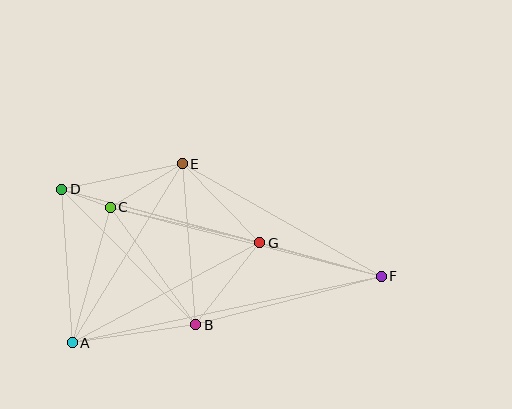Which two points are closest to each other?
Points C and D are closest to each other.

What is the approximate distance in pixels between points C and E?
The distance between C and E is approximately 84 pixels.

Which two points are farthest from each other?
Points D and F are farthest from each other.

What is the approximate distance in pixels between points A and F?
The distance between A and F is approximately 316 pixels.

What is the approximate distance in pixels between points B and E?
The distance between B and E is approximately 161 pixels.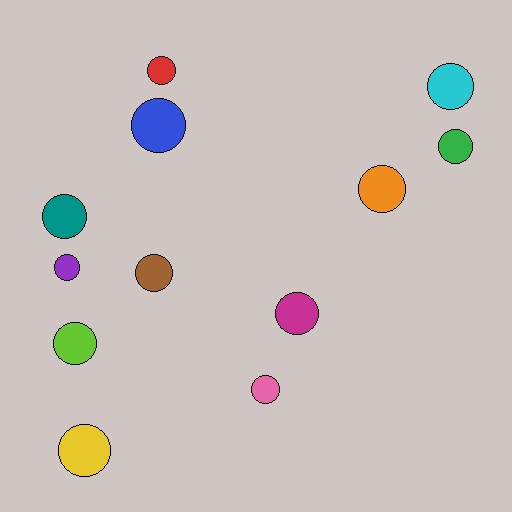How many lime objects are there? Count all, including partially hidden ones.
There is 1 lime object.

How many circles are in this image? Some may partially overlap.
There are 12 circles.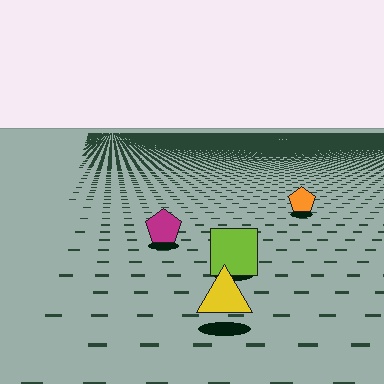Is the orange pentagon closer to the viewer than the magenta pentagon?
No. The magenta pentagon is closer — you can tell from the texture gradient: the ground texture is coarser near it.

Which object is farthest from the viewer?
The orange pentagon is farthest from the viewer. It appears smaller and the ground texture around it is denser.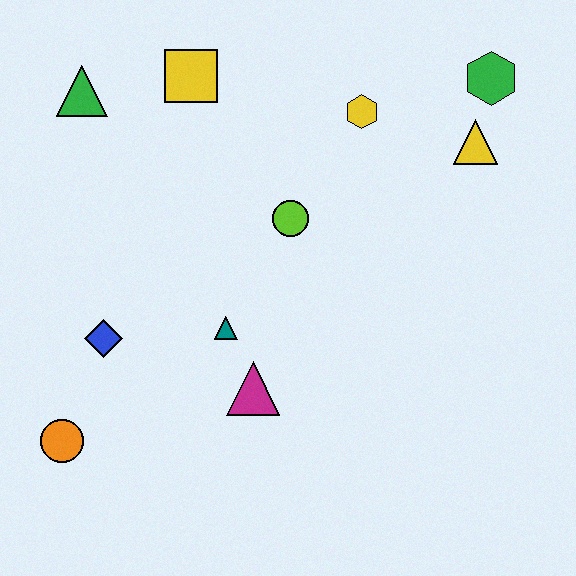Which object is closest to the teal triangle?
The magenta triangle is closest to the teal triangle.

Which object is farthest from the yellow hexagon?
The orange circle is farthest from the yellow hexagon.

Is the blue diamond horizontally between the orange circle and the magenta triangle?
Yes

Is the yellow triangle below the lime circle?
No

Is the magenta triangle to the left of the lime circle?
Yes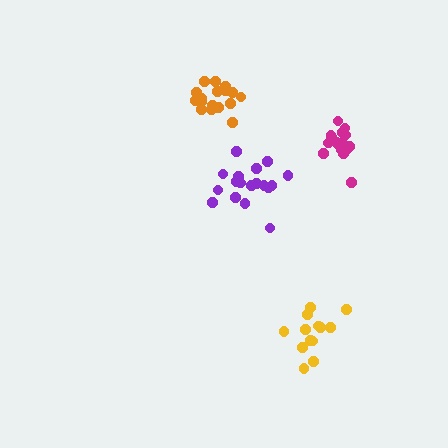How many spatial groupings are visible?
There are 4 spatial groupings.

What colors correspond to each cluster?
The clusters are colored: yellow, orange, magenta, purple.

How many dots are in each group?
Group 1: 13 dots, Group 2: 17 dots, Group 3: 17 dots, Group 4: 18 dots (65 total).